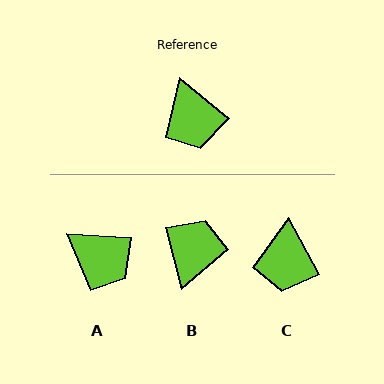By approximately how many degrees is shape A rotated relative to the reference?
Approximately 36 degrees counter-clockwise.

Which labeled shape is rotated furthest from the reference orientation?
B, about 144 degrees away.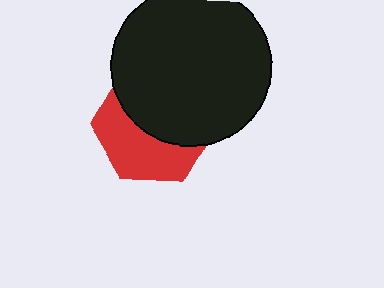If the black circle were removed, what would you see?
You would see the complete red hexagon.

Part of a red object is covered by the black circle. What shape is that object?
It is a hexagon.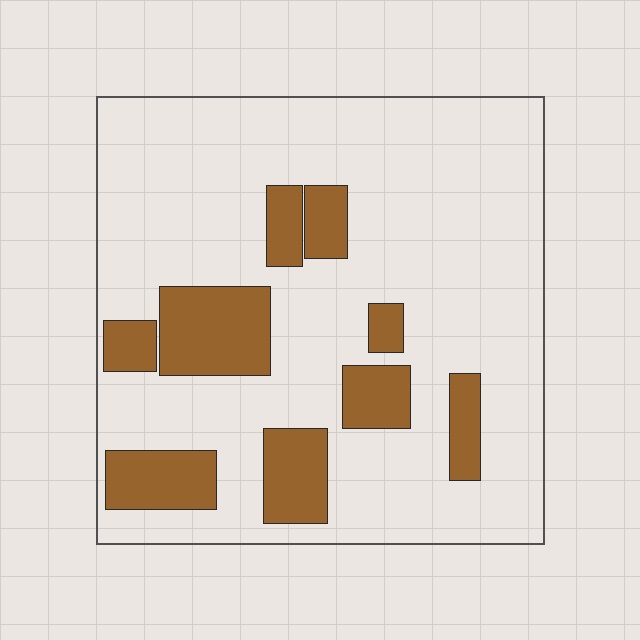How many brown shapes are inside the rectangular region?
9.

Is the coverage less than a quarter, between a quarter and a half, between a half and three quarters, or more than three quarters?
Less than a quarter.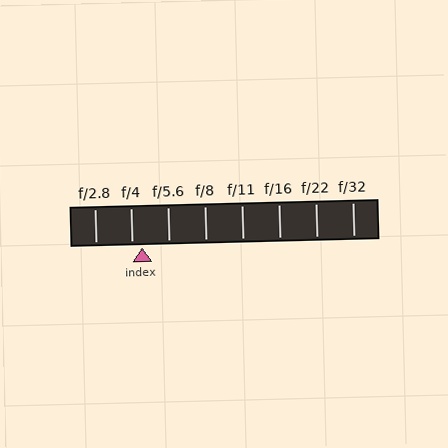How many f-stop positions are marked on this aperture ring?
There are 8 f-stop positions marked.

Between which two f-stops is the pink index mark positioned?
The index mark is between f/4 and f/5.6.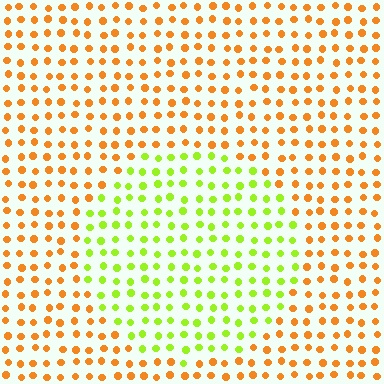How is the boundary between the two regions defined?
The boundary is defined purely by a slight shift in hue (about 57 degrees). Spacing, size, and orientation are identical on both sides.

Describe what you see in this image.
The image is filled with small orange elements in a uniform arrangement. A circle-shaped region is visible where the elements are tinted to a slightly different hue, forming a subtle color boundary.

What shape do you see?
I see a circle.